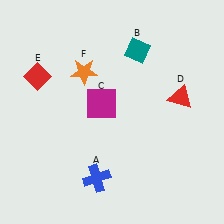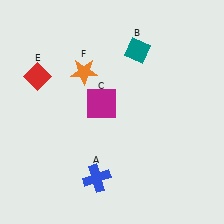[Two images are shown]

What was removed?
The red triangle (D) was removed in Image 2.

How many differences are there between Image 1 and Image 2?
There is 1 difference between the two images.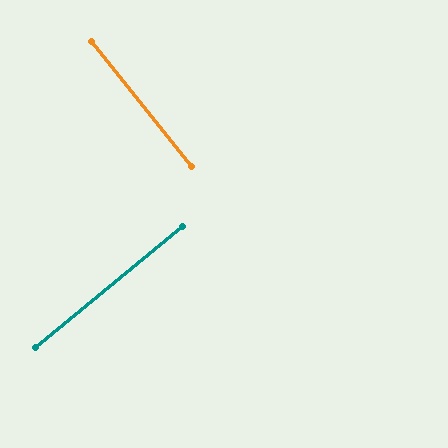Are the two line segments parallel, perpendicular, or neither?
Perpendicular — they meet at approximately 90°.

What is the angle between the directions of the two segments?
Approximately 90 degrees.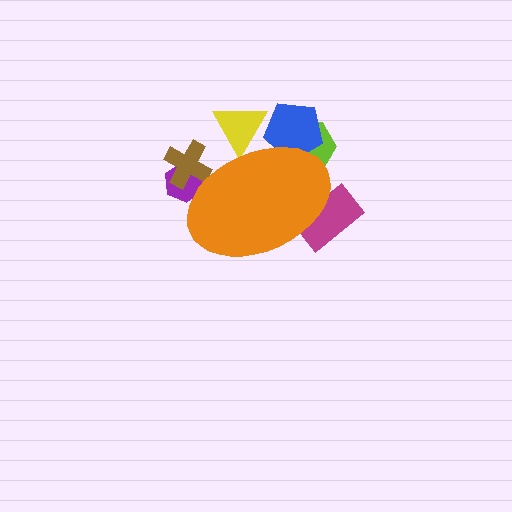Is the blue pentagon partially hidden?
Yes, the blue pentagon is partially hidden behind the orange ellipse.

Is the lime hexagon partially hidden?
Yes, the lime hexagon is partially hidden behind the orange ellipse.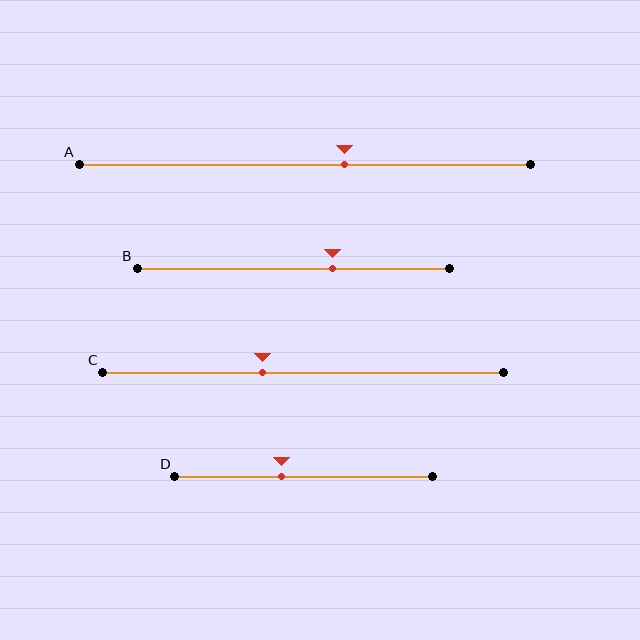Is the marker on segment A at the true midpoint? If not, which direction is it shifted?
No, the marker on segment A is shifted to the right by about 9% of the segment length.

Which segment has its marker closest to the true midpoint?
Segment D has its marker closest to the true midpoint.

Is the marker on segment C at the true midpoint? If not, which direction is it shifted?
No, the marker on segment C is shifted to the left by about 10% of the segment length.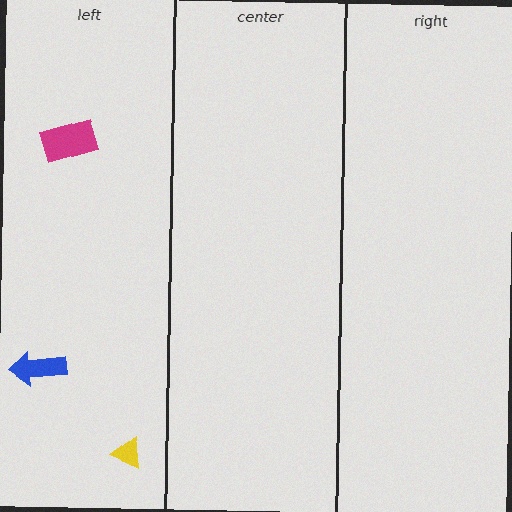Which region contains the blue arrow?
The left region.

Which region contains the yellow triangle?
The left region.